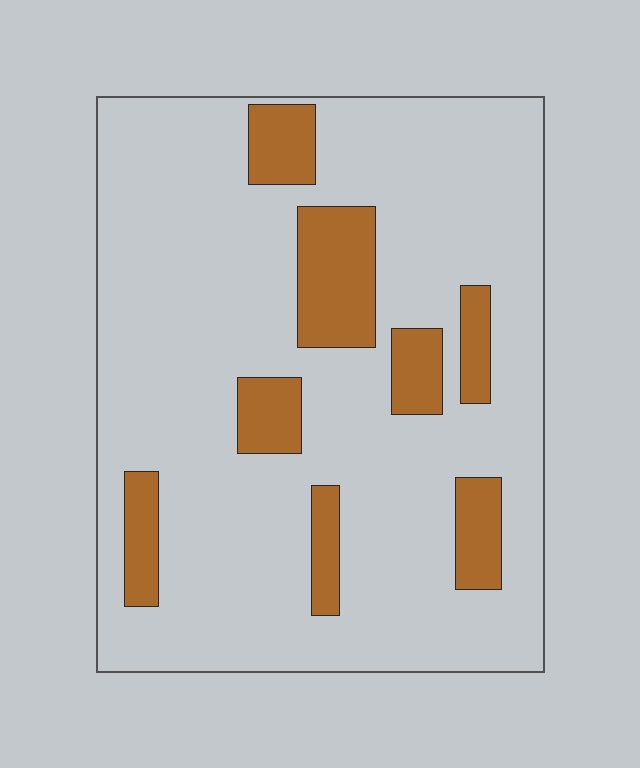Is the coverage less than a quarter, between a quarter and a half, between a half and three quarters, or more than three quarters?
Less than a quarter.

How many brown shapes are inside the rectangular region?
8.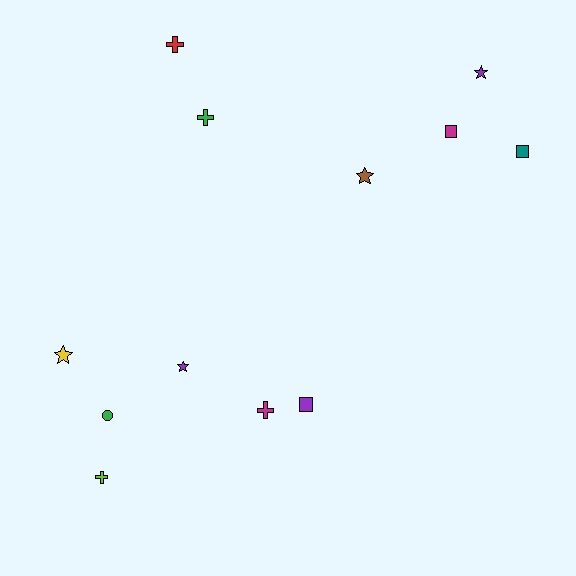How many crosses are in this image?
There are 4 crosses.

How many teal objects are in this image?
There is 1 teal object.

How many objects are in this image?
There are 12 objects.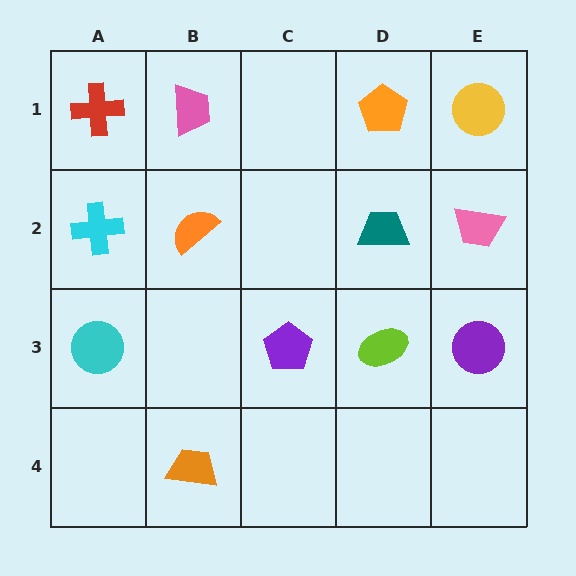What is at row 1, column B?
A pink trapezoid.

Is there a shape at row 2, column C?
No, that cell is empty.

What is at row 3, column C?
A purple pentagon.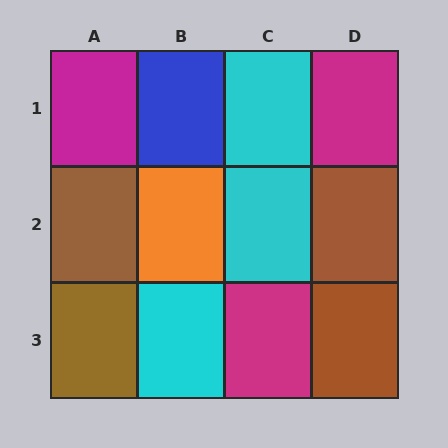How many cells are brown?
4 cells are brown.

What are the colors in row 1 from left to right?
Magenta, blue, cyan, magenta.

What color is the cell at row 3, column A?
Brown.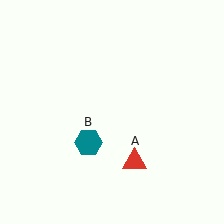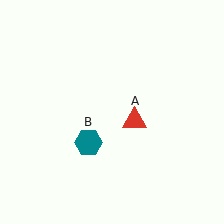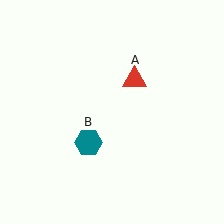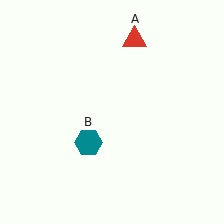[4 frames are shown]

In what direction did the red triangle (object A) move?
The red triangle (object A) moved up.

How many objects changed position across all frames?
1 object changed position: red triangle (object A).